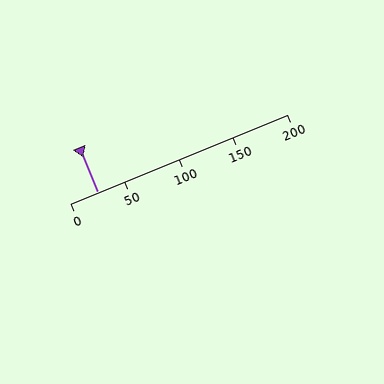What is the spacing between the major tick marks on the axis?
The major ticks are spaced 50 apart.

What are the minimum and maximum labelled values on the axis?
The axis runs from 0 to 200.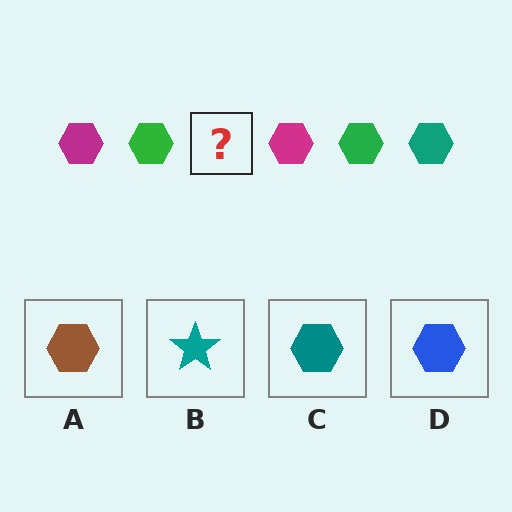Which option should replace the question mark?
Option C.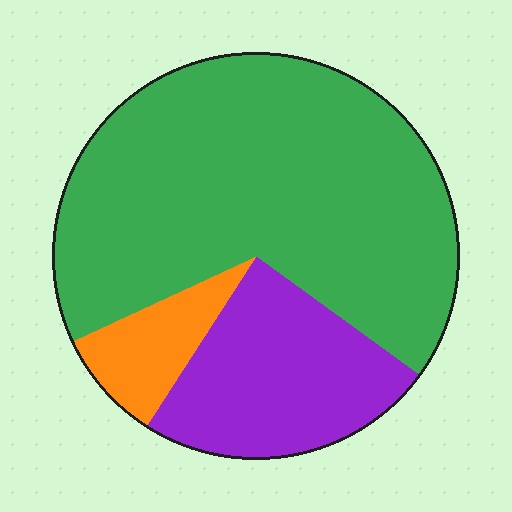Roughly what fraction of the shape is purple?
Purple takes up about one quarter (1/4) of the shape.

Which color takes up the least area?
Orange, at roughly 10%.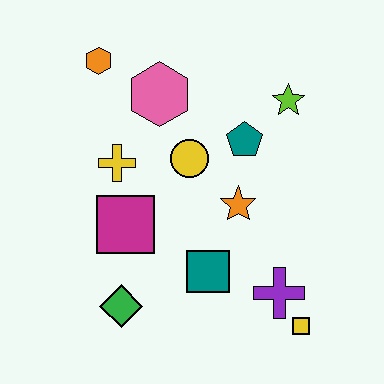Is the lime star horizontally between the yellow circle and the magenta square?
No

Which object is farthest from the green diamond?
The lime star is farthest from the green diamond.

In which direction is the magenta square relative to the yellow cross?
The magenta square is below the yellow cross.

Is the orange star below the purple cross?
No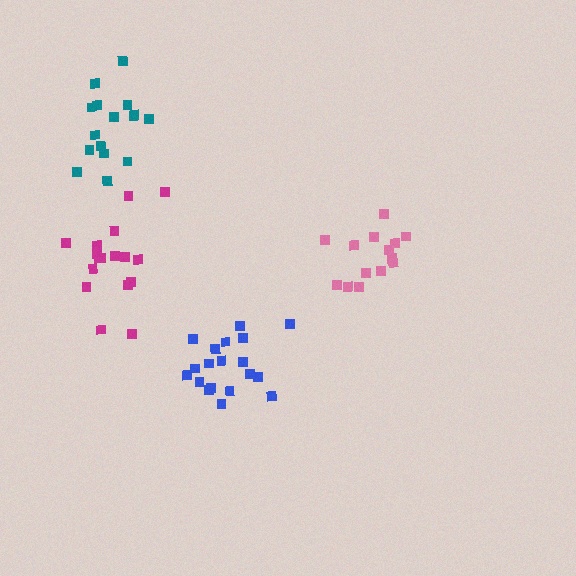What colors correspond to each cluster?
The clusters are colored: pink, blue, teal, magenta.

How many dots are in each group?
Group 1: 14 dots, Group 2: 19 dots, Group 3: 16 dots, Group 4: 17 dots (66 total).